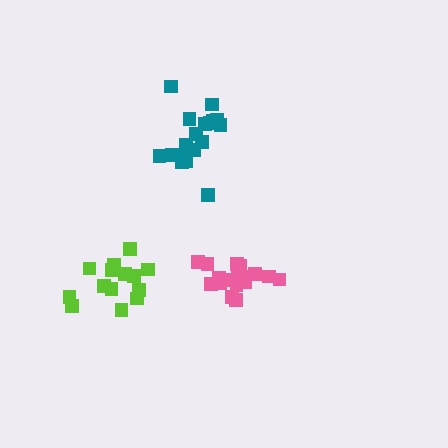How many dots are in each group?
Group 1: 17 dots, Group 2: 18 dots, Group 3: 14 dots (49 total).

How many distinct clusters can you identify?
There are 3 distinct clusters.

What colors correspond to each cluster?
The clusters are colored: pink, teal, lime.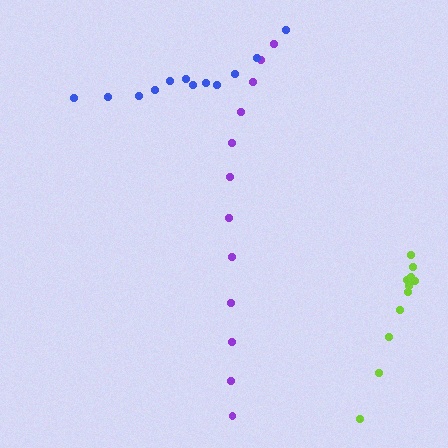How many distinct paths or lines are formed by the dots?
There are 3 distinct paths.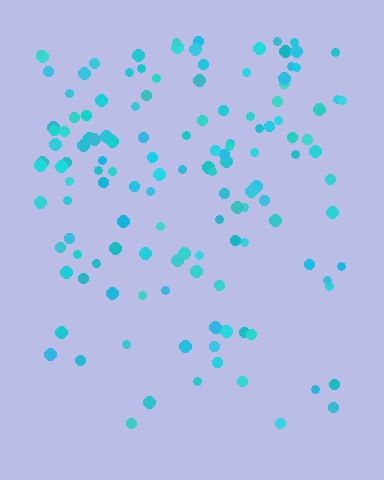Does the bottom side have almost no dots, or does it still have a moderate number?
Still a moderate number, just noticeably fewer than the top.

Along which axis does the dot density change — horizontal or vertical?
Vertical.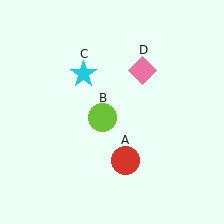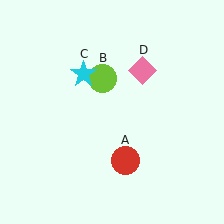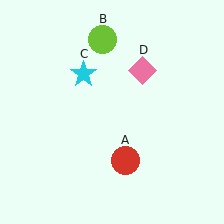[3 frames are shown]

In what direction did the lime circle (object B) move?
The lime circle (object B) moved up.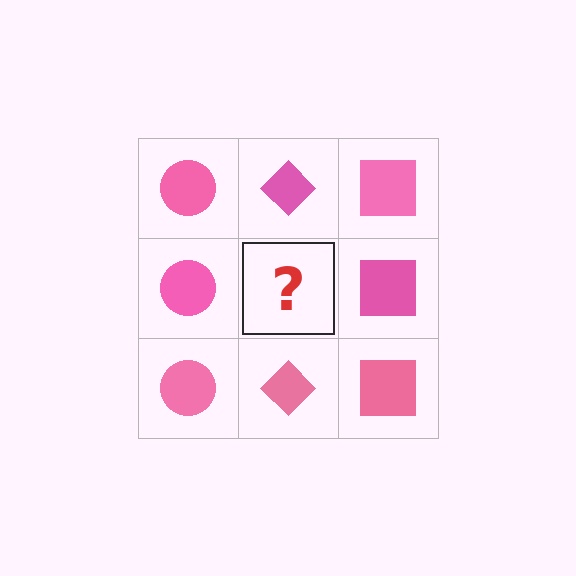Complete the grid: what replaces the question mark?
The question mark should be replaced with a pink diamond.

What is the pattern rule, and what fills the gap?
The rule is that each column has a consistent shape. The gap should be filled with a pink diamond.